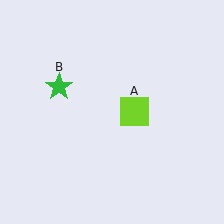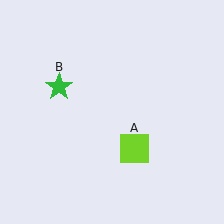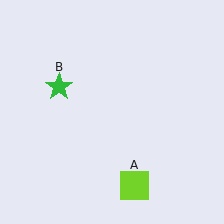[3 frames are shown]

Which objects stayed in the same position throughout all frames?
Green star (object B) remained stationary.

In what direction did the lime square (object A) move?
The lime square (object A) moved down.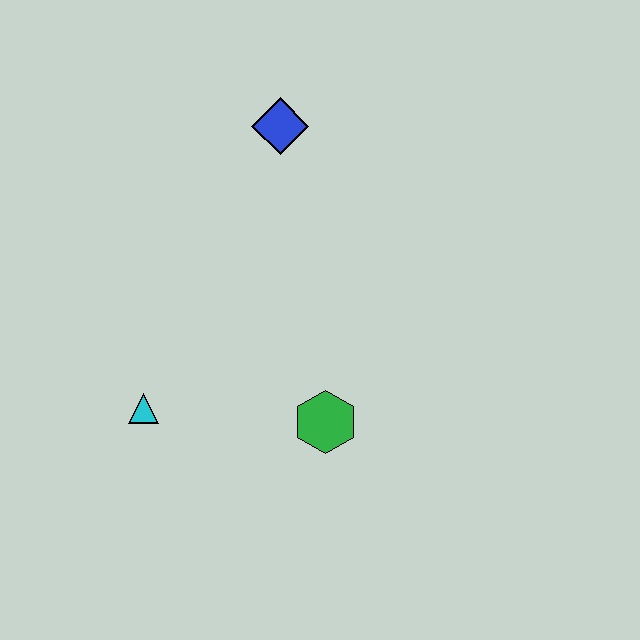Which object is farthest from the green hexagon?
The blue diamond is farthest from the green hexagon.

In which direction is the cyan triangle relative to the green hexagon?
The cyan triangle is to the left of the green hexagon.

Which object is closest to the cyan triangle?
The green hexagon is closest to the cyan triangle.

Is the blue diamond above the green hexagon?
Yes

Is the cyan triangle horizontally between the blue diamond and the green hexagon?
No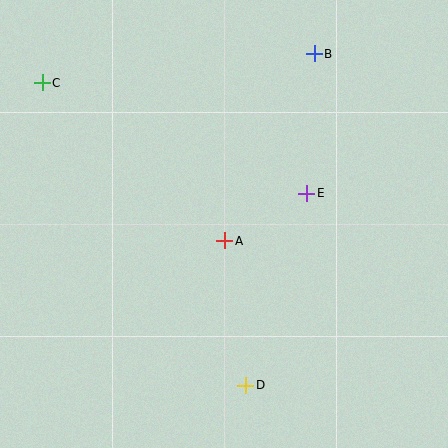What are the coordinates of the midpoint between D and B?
The midpoint between D and B is at (280, 219).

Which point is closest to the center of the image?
Point A at (225, 241) is closest to the center.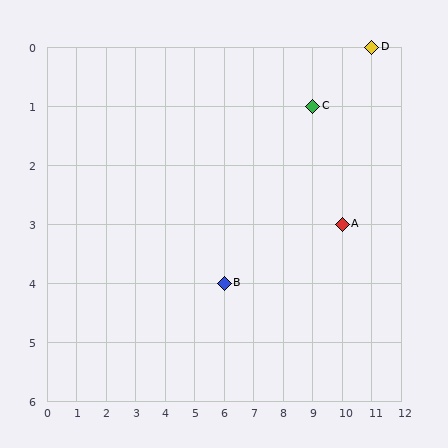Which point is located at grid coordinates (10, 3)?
Point A is at (10, 3).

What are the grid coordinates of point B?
Point B is at grid coordinates (6, 4).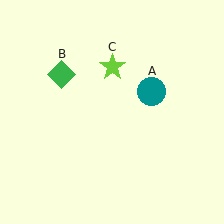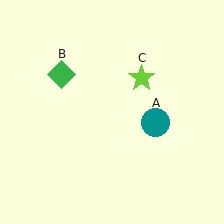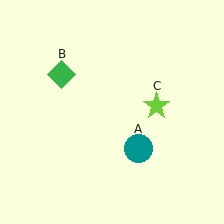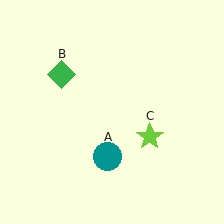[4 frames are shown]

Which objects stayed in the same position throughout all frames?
Green diamond (object B) remained stationary.